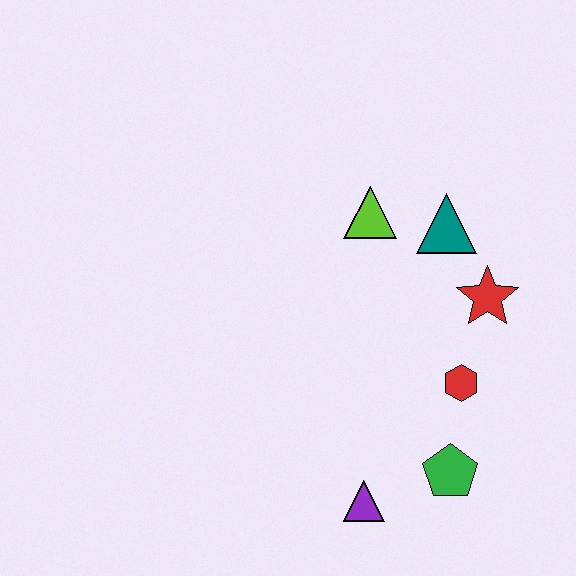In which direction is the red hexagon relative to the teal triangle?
The red hexagon is below the teal triangle.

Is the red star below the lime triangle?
Yes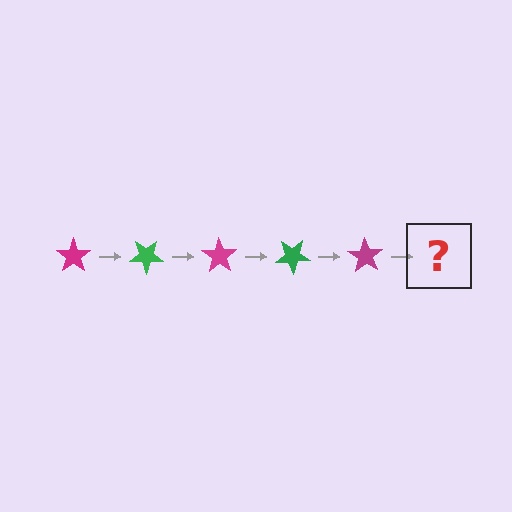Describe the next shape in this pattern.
It should be a green star, rotated 175 degrees from the start.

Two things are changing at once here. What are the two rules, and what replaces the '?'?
The two rules are that it rotates 35 degrees each step and the color cycles through magenta and green. The '?' should be a green star, rotated 175 degrees from the start.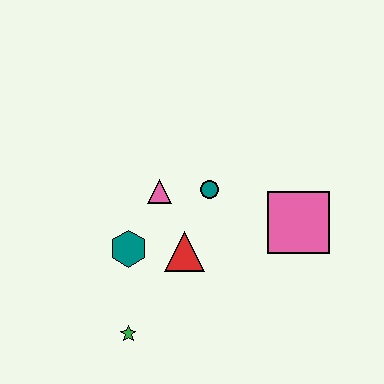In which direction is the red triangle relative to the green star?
The red triangle is above the green star.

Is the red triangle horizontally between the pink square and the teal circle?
No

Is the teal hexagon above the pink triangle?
No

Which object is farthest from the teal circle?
The green star is farthest from the teal circle.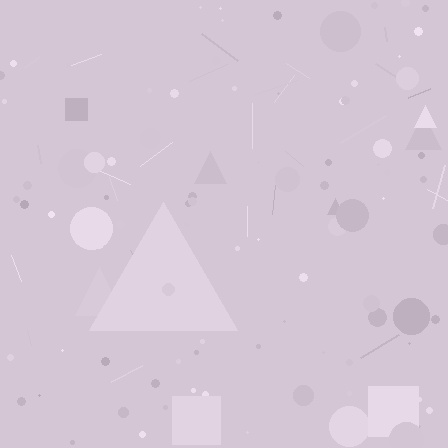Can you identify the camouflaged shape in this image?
The camouflaged shape is a triangle.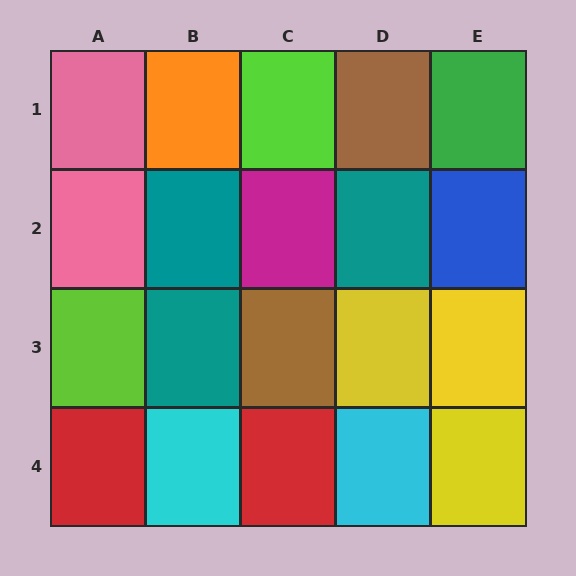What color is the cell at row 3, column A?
Lime.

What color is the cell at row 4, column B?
Cyan.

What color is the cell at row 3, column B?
Teal.